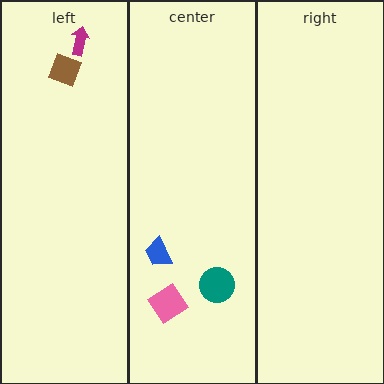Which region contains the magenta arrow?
The left region.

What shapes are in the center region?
The blue trapezoid, the teal circle, the pink diamond.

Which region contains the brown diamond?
The left region.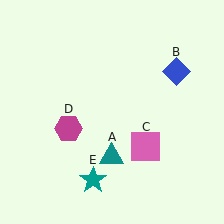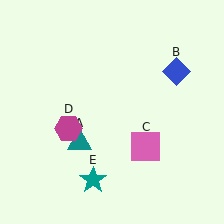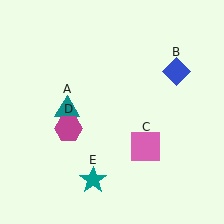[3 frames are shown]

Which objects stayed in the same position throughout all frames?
Blue diamond (object B) and pink square (object C) and magenta hexagon (object D) and teal star (object E) remained stationary.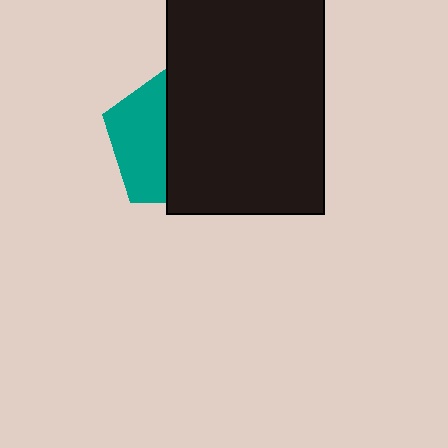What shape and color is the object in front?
The object in front is a black rectangle.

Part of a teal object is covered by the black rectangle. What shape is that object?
It is a pentagon.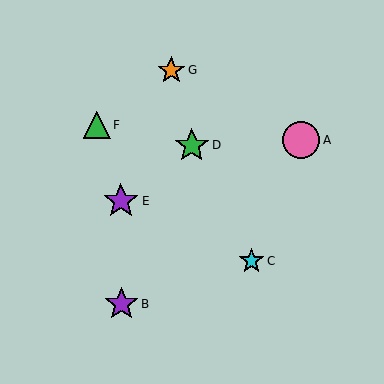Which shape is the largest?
The pink circle (labeled A) is the largest.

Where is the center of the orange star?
The center of the orange star is at (171, 70).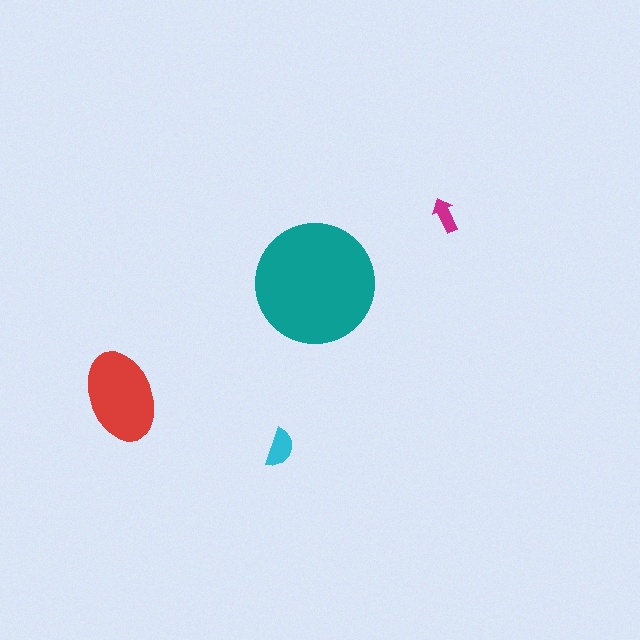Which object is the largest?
The teal circle.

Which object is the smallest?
The magenta arrow.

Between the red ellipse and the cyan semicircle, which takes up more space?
The red ellipse.